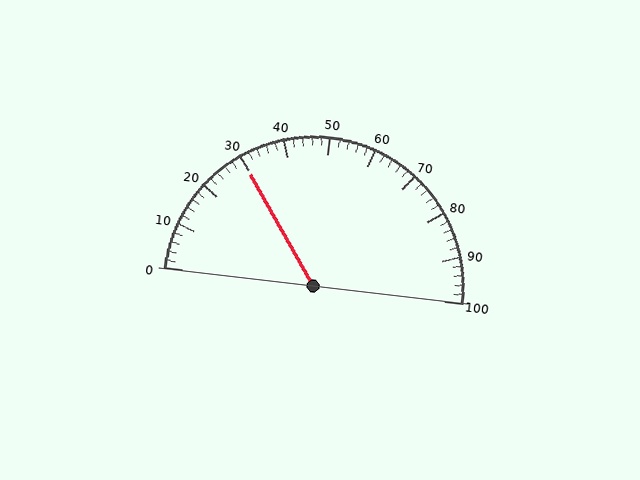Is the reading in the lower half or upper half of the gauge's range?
The reading is in the lower half of the range (0 to 100).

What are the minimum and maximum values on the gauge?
The gauge ranges from 0 to 100.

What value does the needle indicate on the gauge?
The needle indicates approximately 30.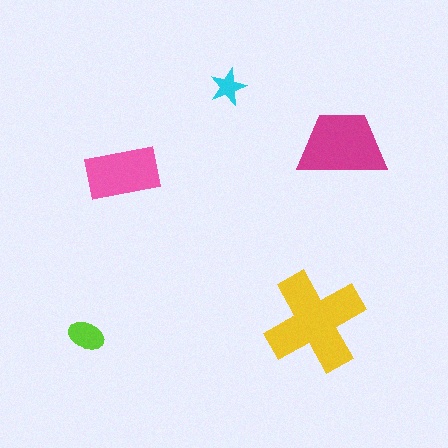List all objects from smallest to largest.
The cyan star, the lime ellipse, the pink rectangle, the magenta trapezoid, the yellow cross.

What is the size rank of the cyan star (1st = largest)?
5th.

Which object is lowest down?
The lime ellipse is bottommost.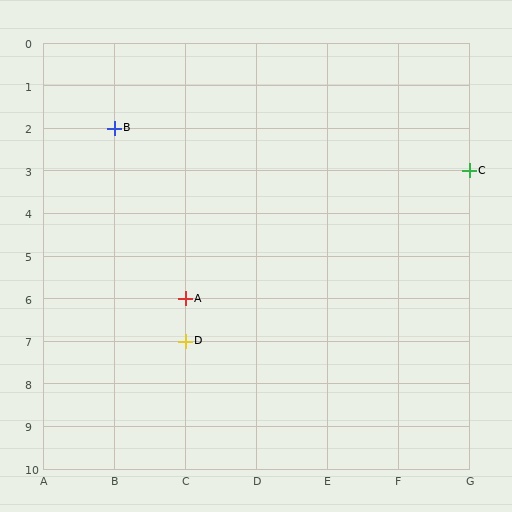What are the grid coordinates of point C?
Point C is at grid coordinates (G, 3).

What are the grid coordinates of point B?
Point B is at grid coordinates (B, 2).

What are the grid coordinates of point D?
Point D is at grid coordinates (C, 7).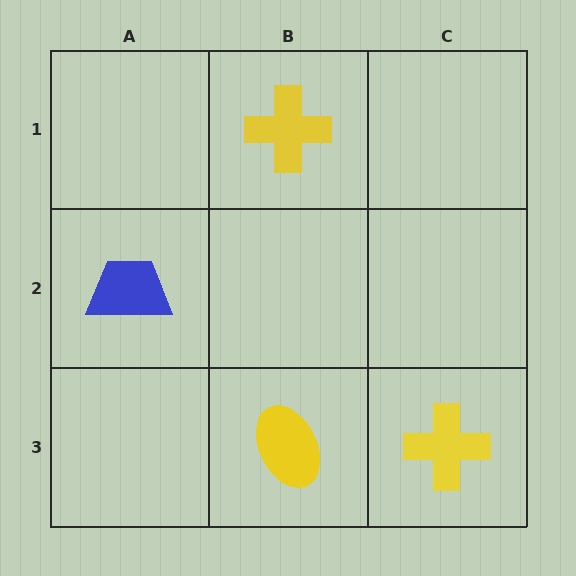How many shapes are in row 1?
1 shape.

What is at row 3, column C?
A yellow cross.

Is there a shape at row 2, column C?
No, that cell is empty.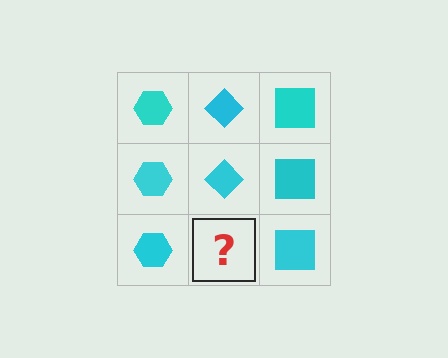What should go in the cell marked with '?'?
The missing cell should contain a cyan diamond.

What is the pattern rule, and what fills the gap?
The rule is that each column has a consistent shape. The gap should be filled with a cyan diamond.